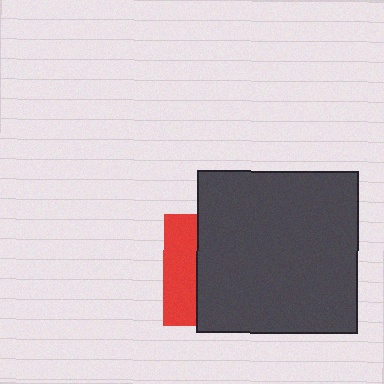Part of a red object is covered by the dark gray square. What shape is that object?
It is a square.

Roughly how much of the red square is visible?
A small part of it is visible (roughly 30%).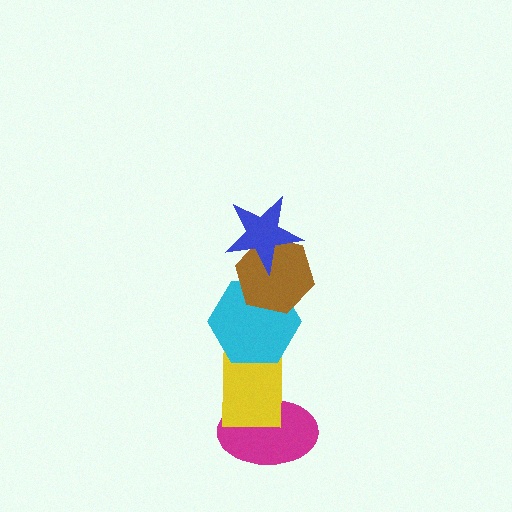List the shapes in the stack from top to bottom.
From top to bottom: the blue star, the brown hexagon, the cyan hexagon, the yellow rectangle, the magenta ellipse.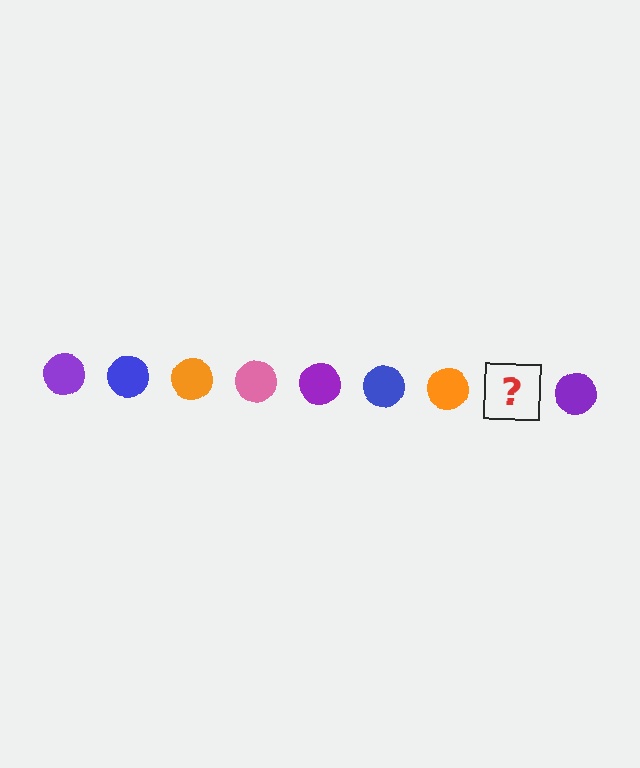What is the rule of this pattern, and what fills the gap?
The rule is that the pattern cycles through purple, blue, orange, pink circles. The gap should be filled with a pink circle.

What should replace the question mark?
The question mark should be replaced with a pink circle.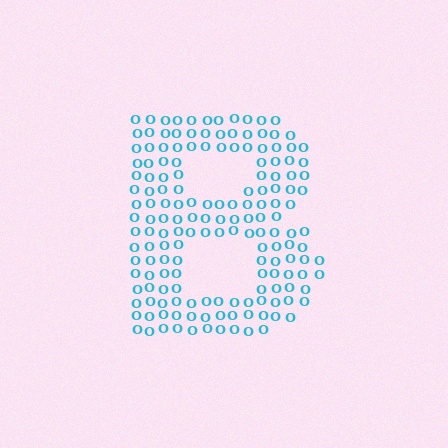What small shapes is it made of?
It is made of small letter O's.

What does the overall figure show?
The overall figure shows the letter B.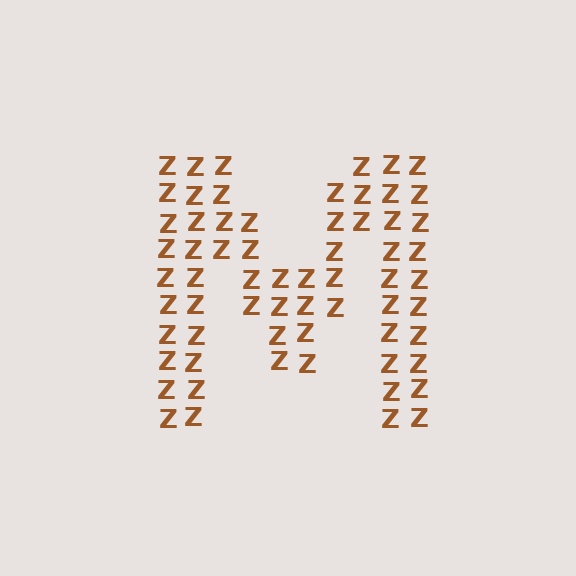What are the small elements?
The small elements are letter Z's.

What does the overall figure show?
The overall figure shows the letter M.